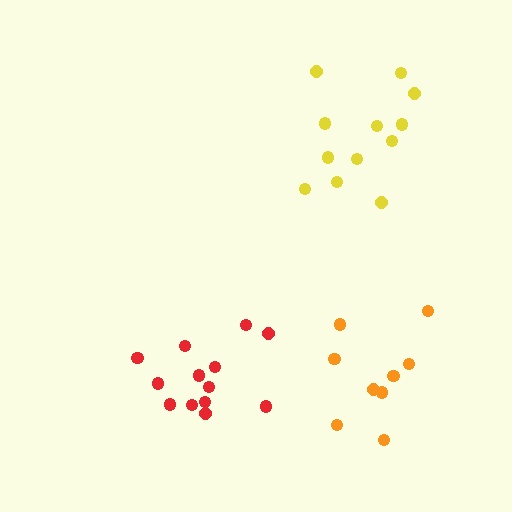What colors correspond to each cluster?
The clusters are colored: yellow, red, orange.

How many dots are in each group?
Group 1: 12 dots, Group 2: 13 dots, Group 3: 9 dots (34 total).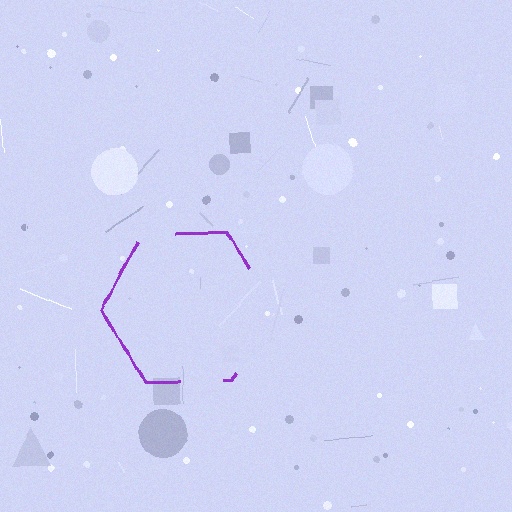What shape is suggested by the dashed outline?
The dashed outline suggests a hexagon.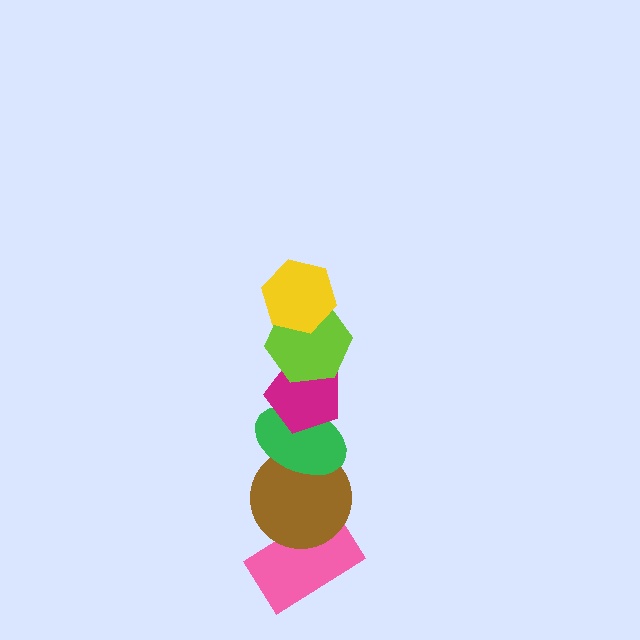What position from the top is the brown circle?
The brown circle is 5th from the top.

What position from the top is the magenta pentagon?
The magenta pentagon is 3rd from the top.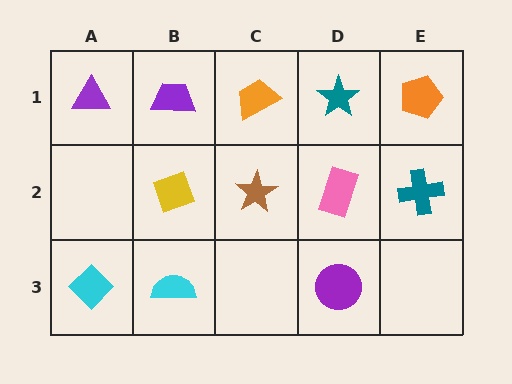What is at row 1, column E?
An orange pentagon.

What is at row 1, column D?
A teal star.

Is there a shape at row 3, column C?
No, that cell is empty.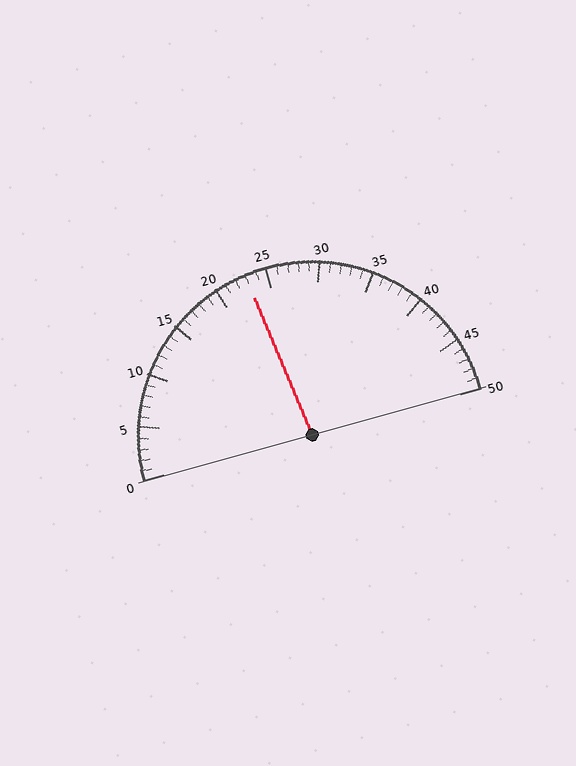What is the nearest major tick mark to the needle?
The nearest major tick mark is 25.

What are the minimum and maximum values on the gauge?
The gauge ranges from 0 to 50.